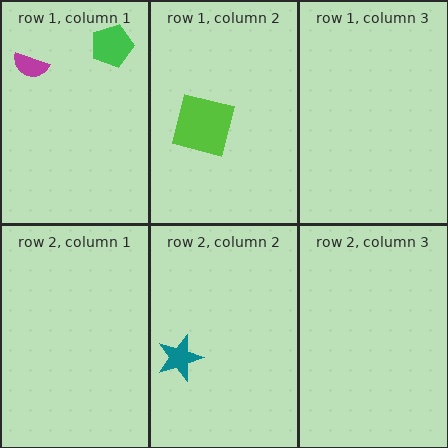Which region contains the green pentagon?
The row 1, column 1 region.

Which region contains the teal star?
The row 2, column 2 region.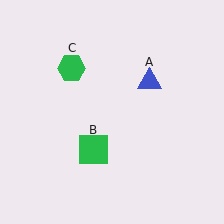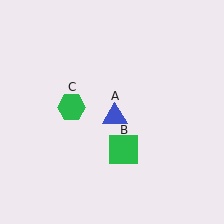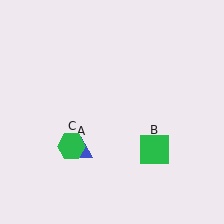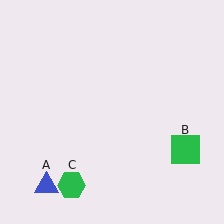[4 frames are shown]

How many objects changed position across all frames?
3 objects changed position: blue triangle (object A), green square (object B), green hexagon (object C).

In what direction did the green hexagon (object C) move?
The green hexagon (object C) moved down.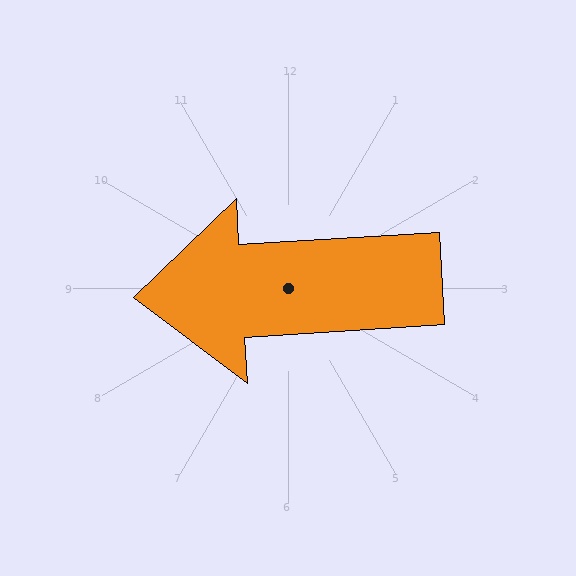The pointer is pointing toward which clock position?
Roughly 9 o'clock.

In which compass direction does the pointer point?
West.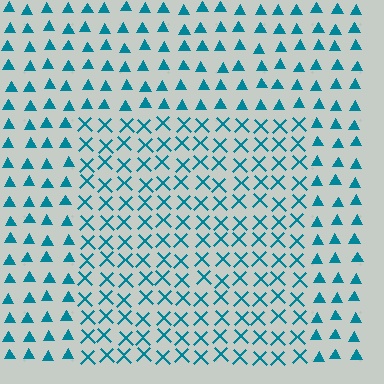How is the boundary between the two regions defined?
The boundary is defined by a change in element shape: X marks inside vs. triangles outside. All elements share the same color and spacing.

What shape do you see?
I see a rectangle.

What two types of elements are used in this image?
The image uses X marks inside the rectangle region and triangles outside it.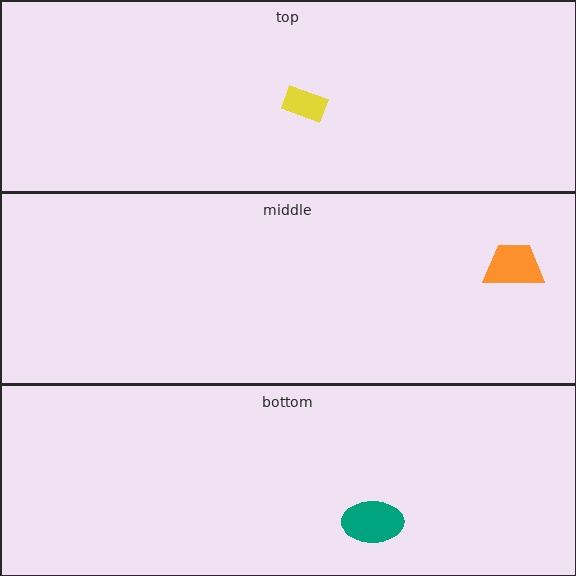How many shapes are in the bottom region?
1.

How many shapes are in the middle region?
1.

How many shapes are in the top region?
1.